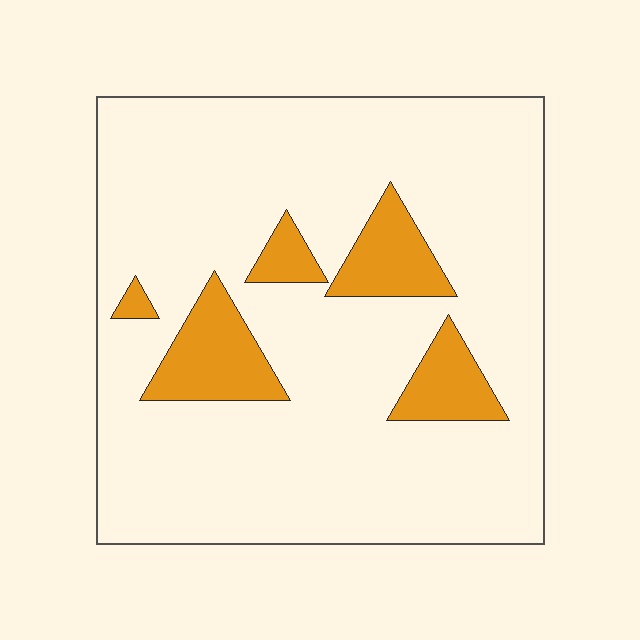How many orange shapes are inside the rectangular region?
5.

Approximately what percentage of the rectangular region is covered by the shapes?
Approximately 15%.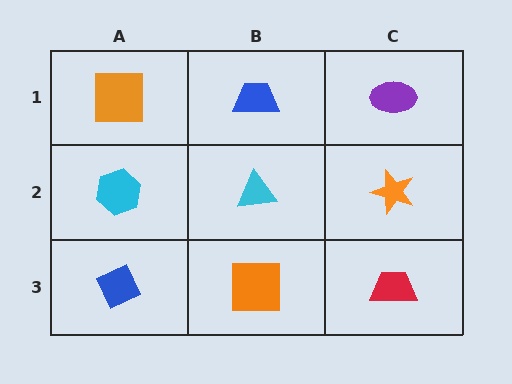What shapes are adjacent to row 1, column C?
An orange star (row 2, column C), a blue trapezoid (row 1, column B).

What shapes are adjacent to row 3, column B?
A cyan triangle (row 2, column B), a blue diamond (row 3, column A), a red trapezoid (row 3, column C).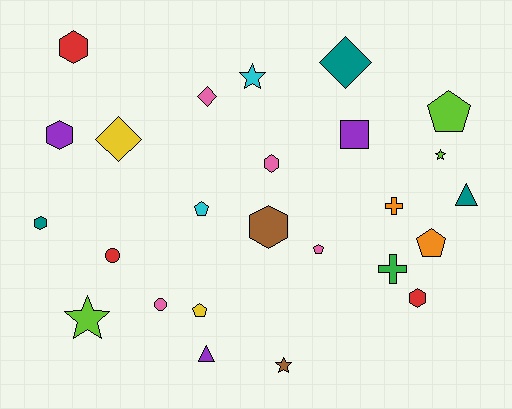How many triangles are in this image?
There are 2 triangles.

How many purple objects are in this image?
There are 3 purple objects.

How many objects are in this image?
There are 25 objects.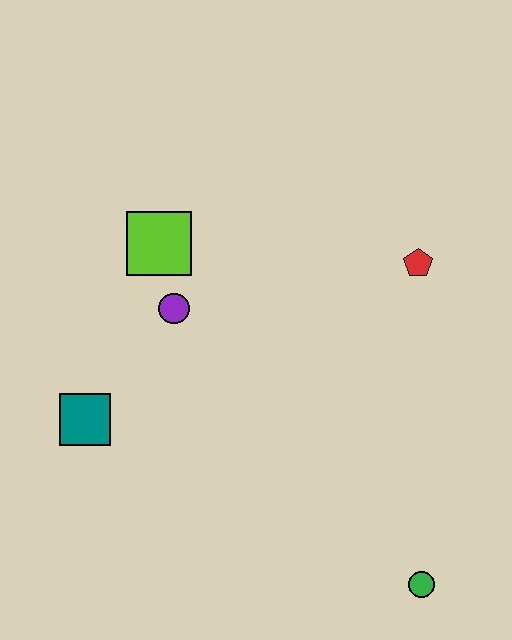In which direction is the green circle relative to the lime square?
The green circle is below the lime square.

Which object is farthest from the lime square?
The green circle is farthest from the lime square.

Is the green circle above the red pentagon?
No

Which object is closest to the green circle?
The red pentagon is closest to the green circle.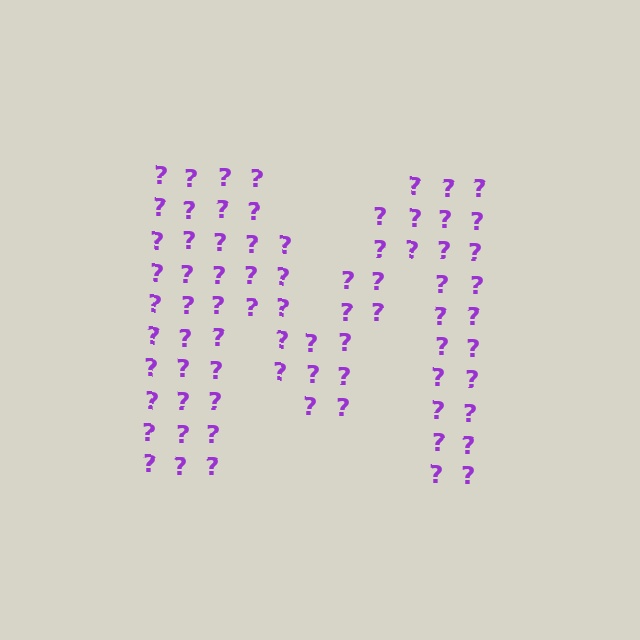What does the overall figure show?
The overall figure shows the letter M.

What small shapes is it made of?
It is made of small question marks.